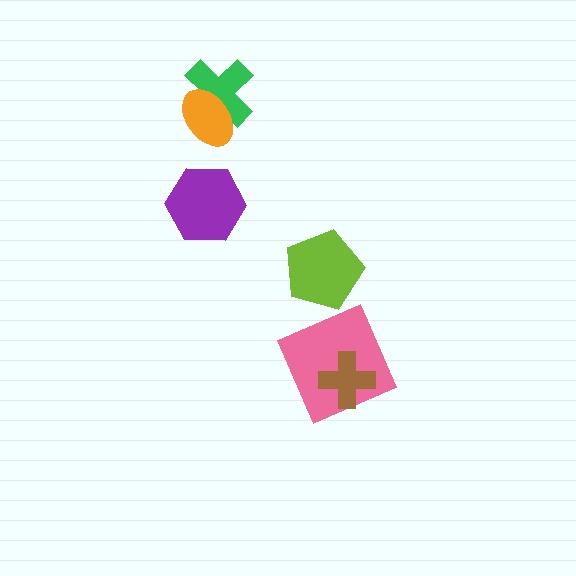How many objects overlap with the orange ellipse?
1 object overlaps with the orange ellipse.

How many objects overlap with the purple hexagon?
0 objects overlap with the purple hexagon.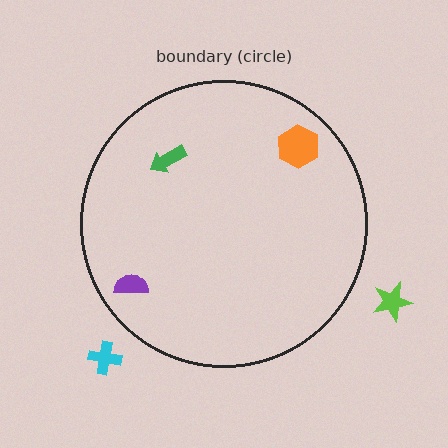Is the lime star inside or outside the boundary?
Outside.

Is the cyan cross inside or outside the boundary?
Outside.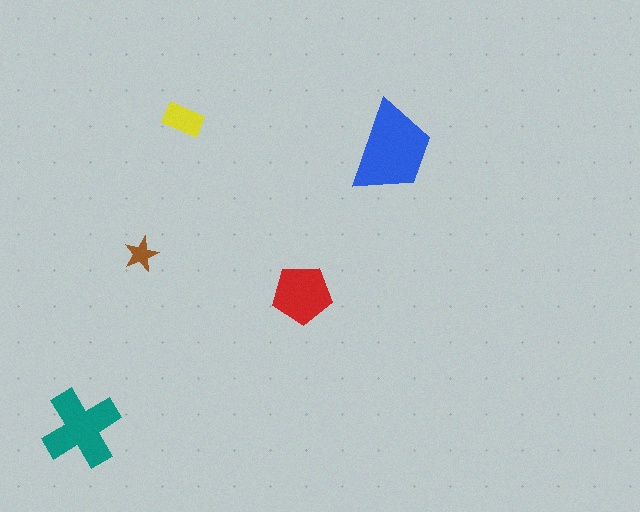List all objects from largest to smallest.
The blue trapezoid, the teal cross, the red pentagon, the yellow rectangle, the brown star.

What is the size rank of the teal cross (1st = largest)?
2nd.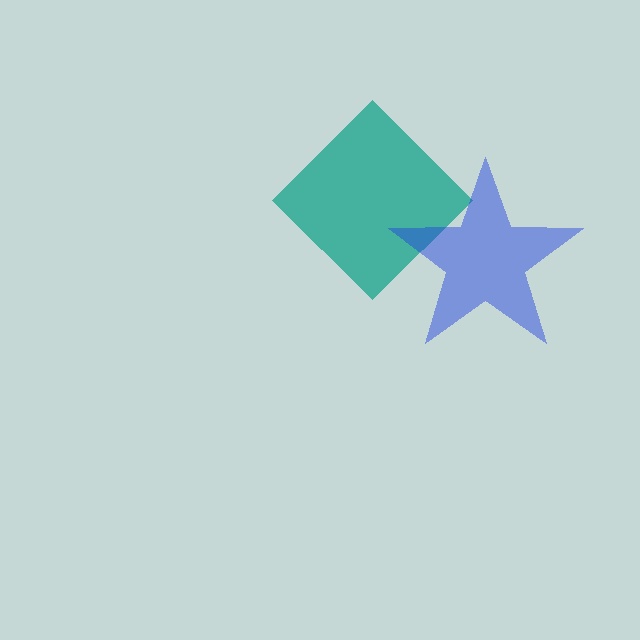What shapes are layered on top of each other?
The layered shapes are: a teal diamond, a blue star.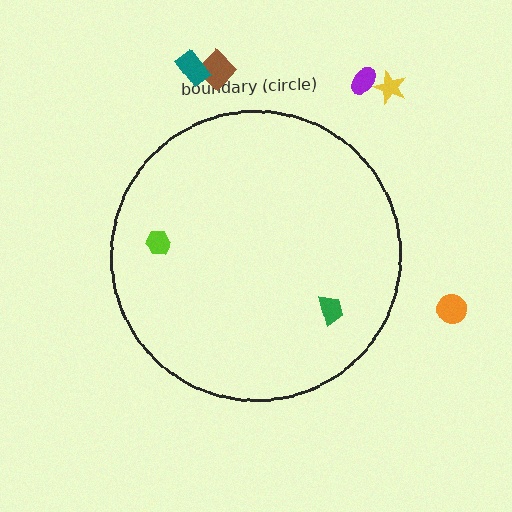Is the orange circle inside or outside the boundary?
Outside.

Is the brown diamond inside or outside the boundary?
Outside.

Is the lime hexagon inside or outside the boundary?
Inside.